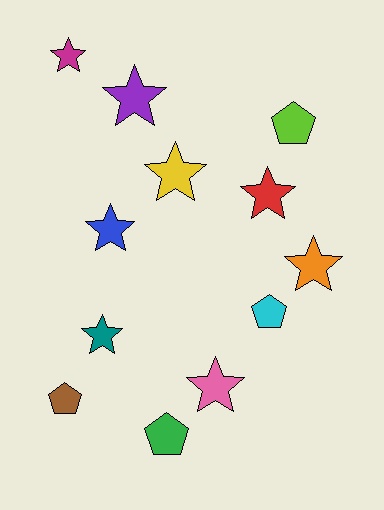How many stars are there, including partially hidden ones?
There are 8 stars.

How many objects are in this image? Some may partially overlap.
There are 12 objects.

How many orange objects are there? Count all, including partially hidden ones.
There is 1 orange object.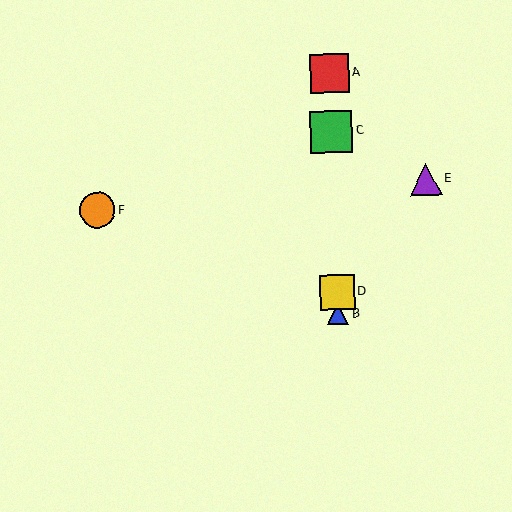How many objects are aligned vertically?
4 objects (A, B, C, D) are aligned vertically.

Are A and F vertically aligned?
No, A is at x≈329 and F is at x≈97.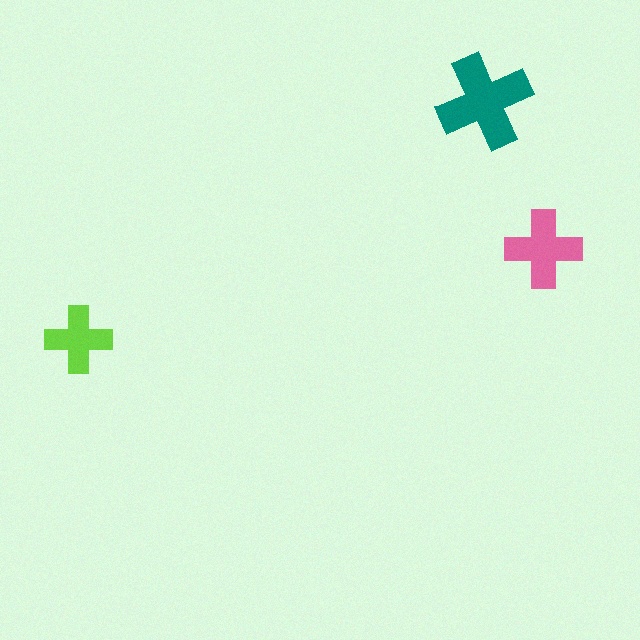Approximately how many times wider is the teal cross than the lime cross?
About 1.5 times wider.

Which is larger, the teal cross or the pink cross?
The teal one.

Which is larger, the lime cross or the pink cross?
The pink one.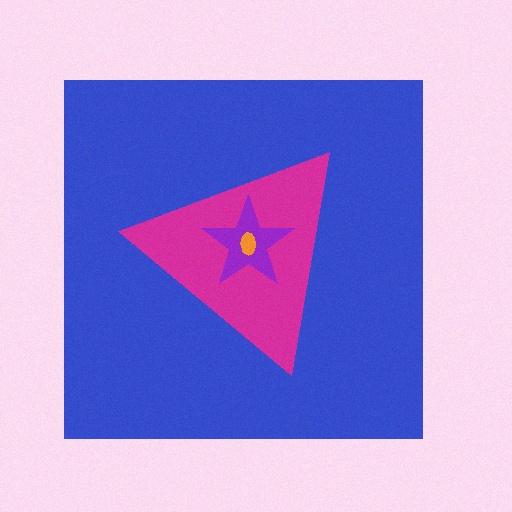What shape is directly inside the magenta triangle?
The purple star.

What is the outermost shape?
The blue square.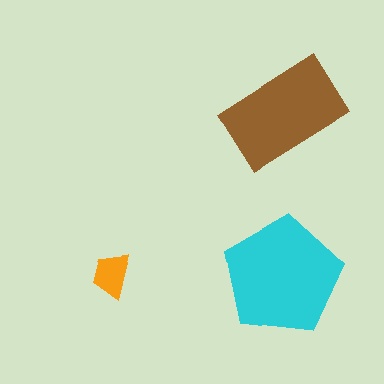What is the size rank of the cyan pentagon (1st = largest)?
1st.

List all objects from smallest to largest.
The orange trapezoid, the brown rectangle, the cyan pentagon.